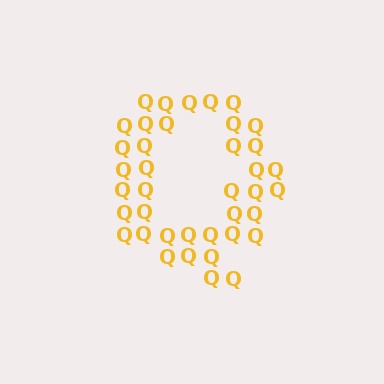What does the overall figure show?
The overall figure shows the letter Q.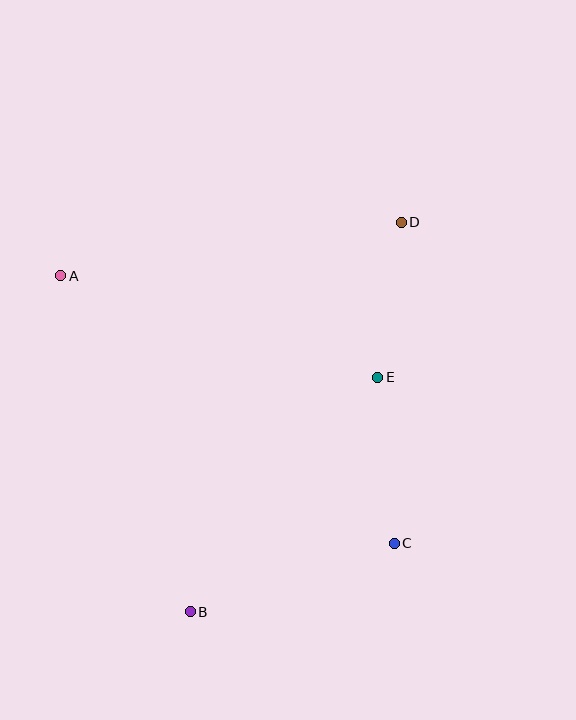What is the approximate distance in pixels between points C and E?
The distance between C and E is approximately 166 pixels.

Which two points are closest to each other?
Points D and E are closest to each other.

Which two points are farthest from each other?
Points B and D are farthest from each other.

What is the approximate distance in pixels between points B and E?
The distance between B and E is approximately 300 pixels.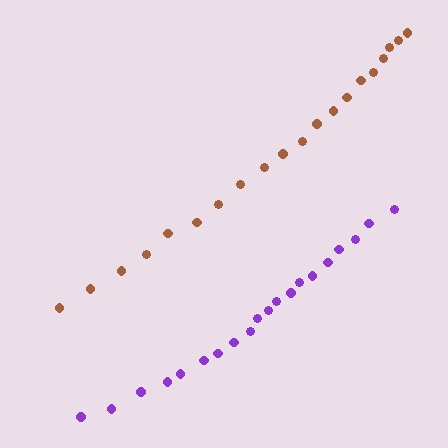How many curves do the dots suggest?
There are 2 distinct paths.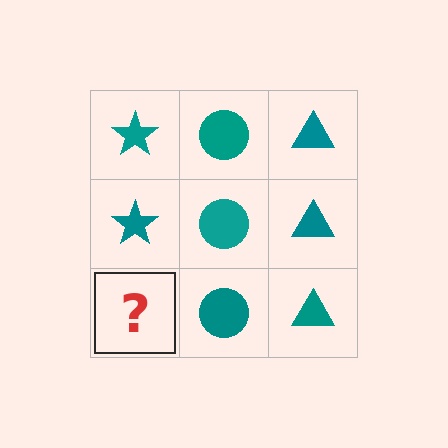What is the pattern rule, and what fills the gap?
The rule is that each column has a consistent shape. The gap should be filled with a teal star.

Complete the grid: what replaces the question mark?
The question mark should be replaced with a teal star.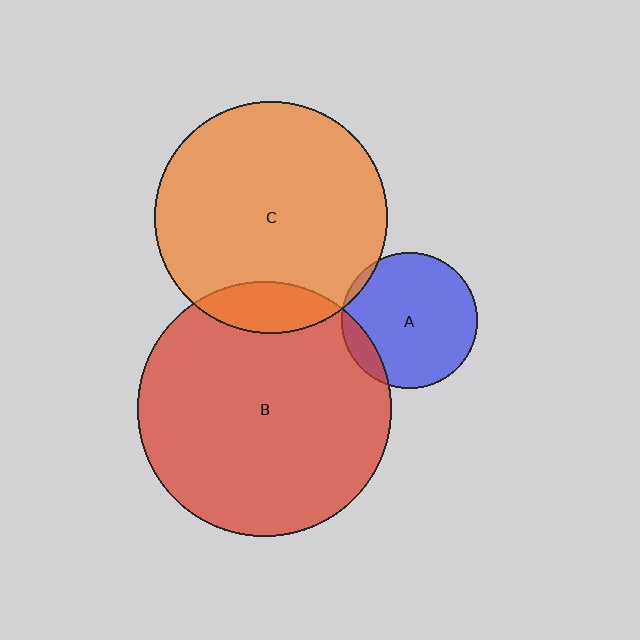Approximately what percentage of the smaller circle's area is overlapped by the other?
Approximately 15%.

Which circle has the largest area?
Circle B (red).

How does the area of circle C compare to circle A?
Approximately 2.9 times.